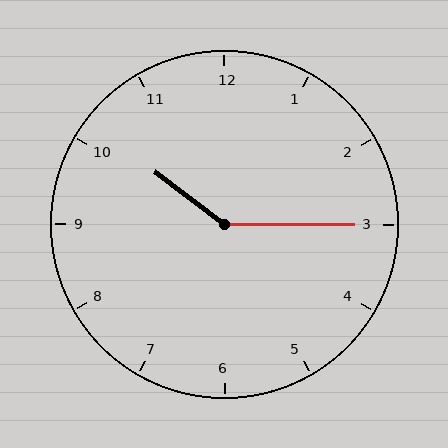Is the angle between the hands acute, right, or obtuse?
It is obtuse.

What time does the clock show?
10:15.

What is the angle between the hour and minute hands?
Approximately 142 degrees.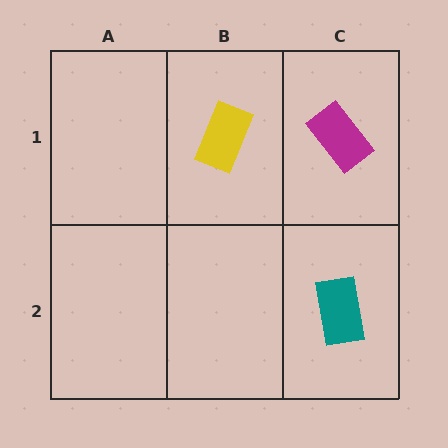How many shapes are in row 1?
2 shapes.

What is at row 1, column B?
A yellow rectangle.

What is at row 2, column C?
A teal rectangle.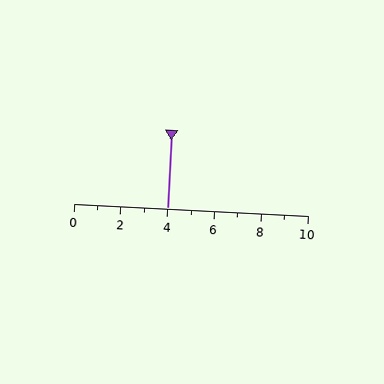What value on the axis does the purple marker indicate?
The marker indicates approximately 4.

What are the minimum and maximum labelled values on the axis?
The axis runs from 0 to 10.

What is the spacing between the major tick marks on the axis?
The major ticks are spaced 2 apart.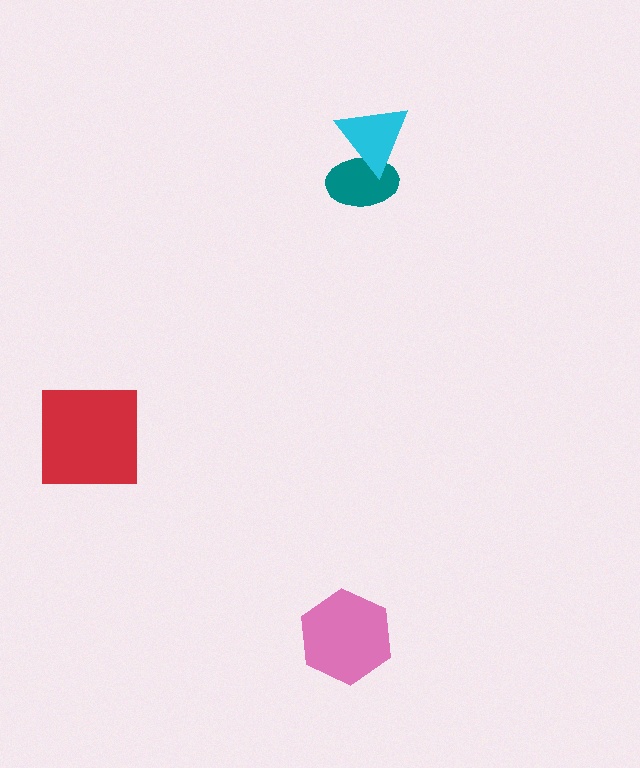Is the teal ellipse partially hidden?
Yes, it is partially covered by another shape.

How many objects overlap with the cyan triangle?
1 object overlaps with the cyan triangle.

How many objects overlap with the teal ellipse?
1 object overlaps with the teal ellipse.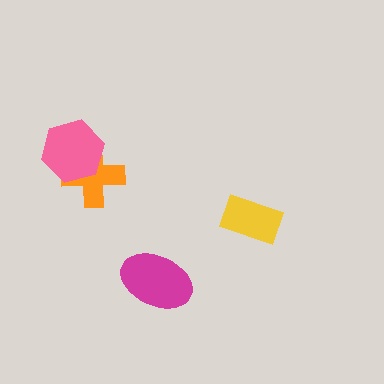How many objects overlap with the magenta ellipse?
0 objects overlap with the magenta ellipse.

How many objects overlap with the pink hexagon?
1 object overlaps with the pink hexagon.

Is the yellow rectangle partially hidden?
No, no other shape covers it.